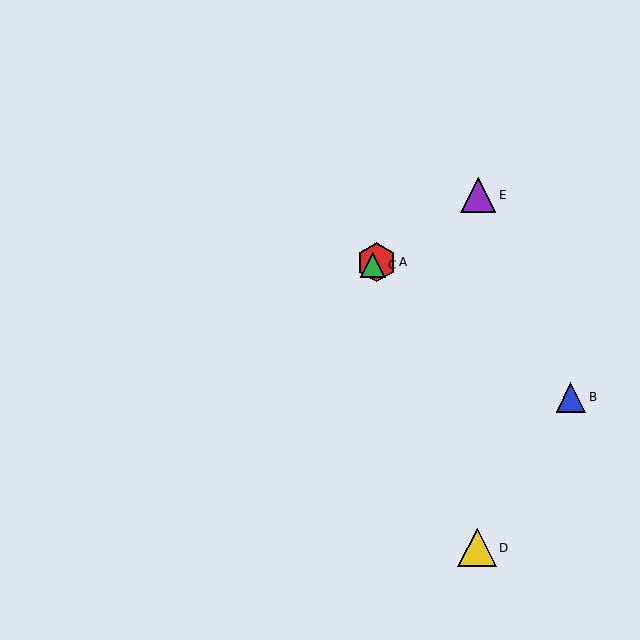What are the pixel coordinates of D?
Object D is at (477, 548).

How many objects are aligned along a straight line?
3 objects (A, C, E) are aligned along a straight line.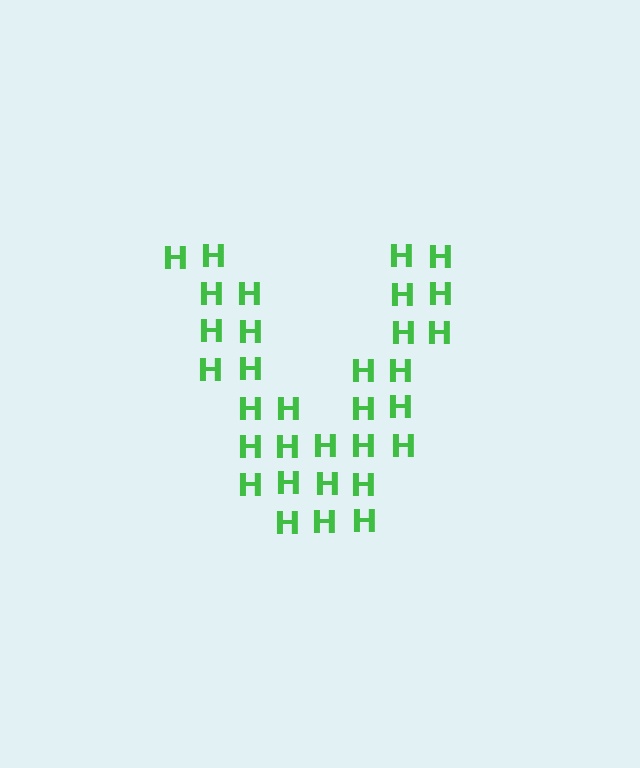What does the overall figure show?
The overall figure shows the letter V.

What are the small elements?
The small elements are letter H's.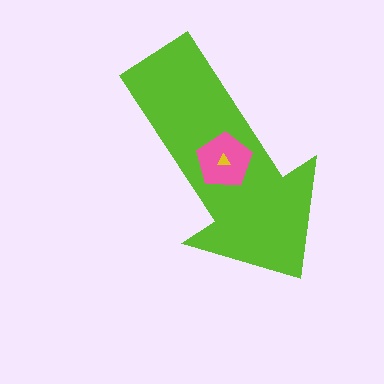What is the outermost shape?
The lime arrow.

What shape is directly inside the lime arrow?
The pink pentagon.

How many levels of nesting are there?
3.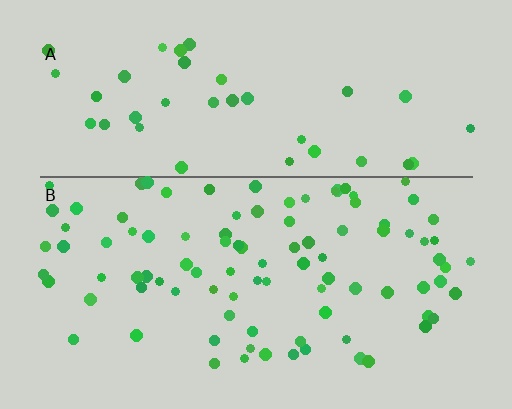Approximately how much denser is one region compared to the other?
Approximately 2.3× — region B over region A.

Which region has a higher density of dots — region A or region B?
B (the bottom).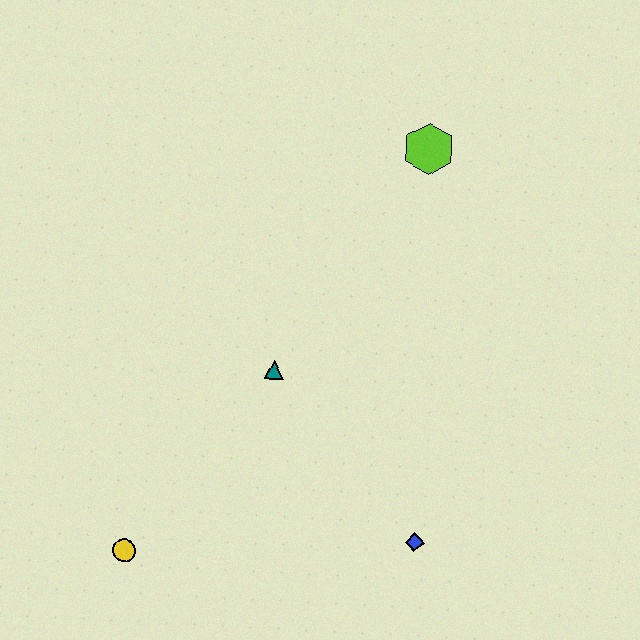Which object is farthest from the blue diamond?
The lime hexagon is farthest from the blue diamond.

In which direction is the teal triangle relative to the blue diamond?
The teal triangle is above the blue diamond.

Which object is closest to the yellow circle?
The teal triangle is closest to the yellow circle.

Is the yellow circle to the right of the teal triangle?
No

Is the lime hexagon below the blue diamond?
No